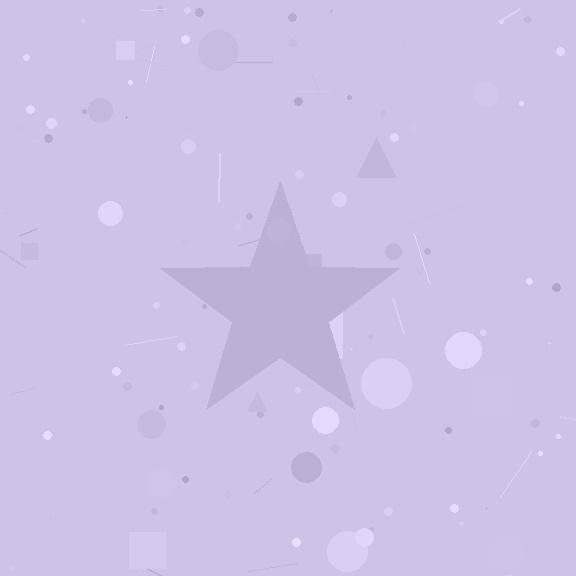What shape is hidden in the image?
A star is hidden in the image.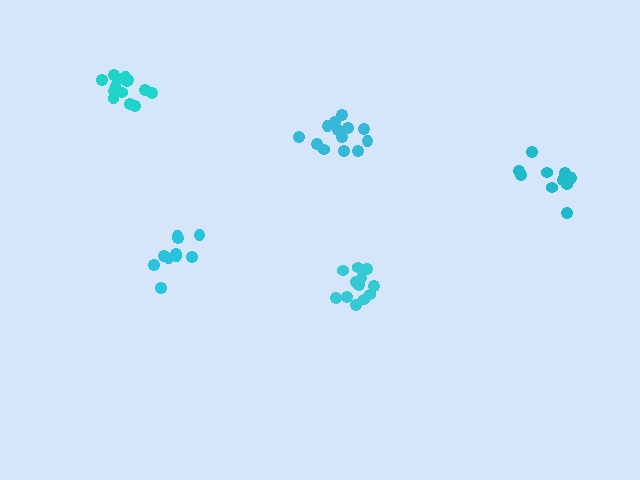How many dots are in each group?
Group 1: 13 dots, Group 2: 15 dots, Group 3: 10 dots, Group 4: 13 dots, Group 5: 11 dots (62 total).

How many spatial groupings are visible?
There are 5 spatial groupings.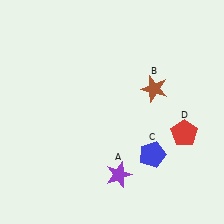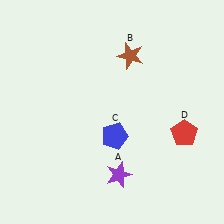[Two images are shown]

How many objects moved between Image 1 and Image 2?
2 objects moved between the two images.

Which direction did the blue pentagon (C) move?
The blue pentagon (C) moved left.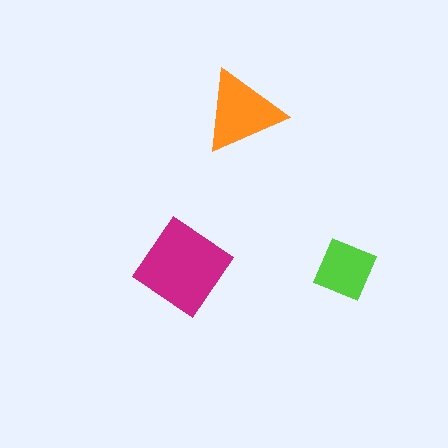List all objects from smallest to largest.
The lime square, the orange triangle, the magenta diamond.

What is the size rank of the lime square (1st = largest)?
3rd.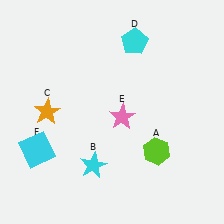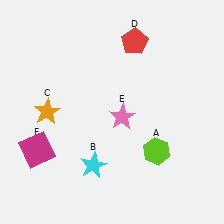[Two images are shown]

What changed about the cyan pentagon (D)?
In Image 1, D is cyan. In Image 2, it changed to red.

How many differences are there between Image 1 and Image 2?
There are 2 differences between the two images.